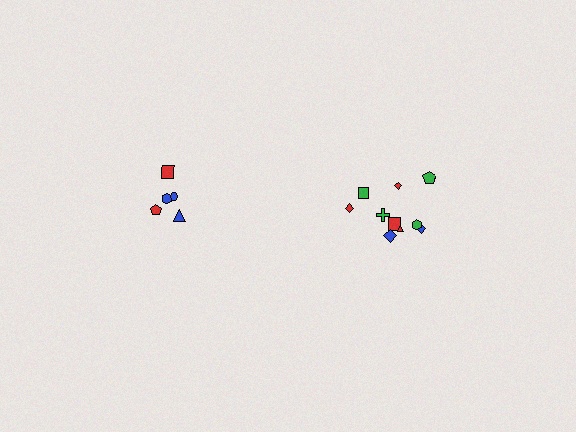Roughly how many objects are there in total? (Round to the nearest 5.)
Roughly 15 objects in total.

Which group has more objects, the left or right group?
The right group.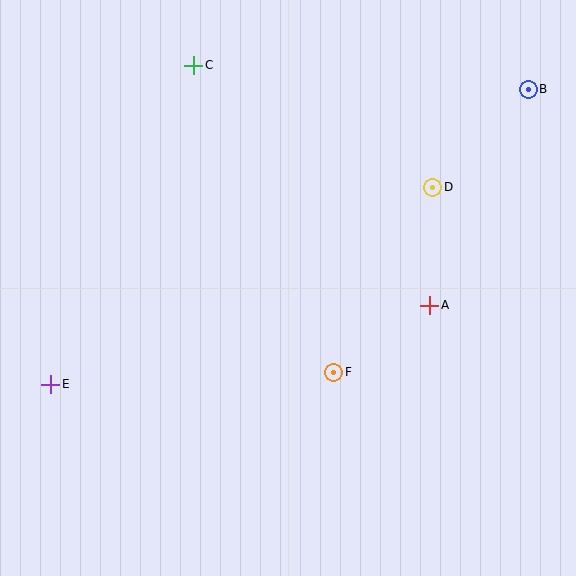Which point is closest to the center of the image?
Point F at (334, 372) is closest to the center.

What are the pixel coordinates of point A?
Point A is at (430, 305).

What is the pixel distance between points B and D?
The distance between B and D is 137 pixels.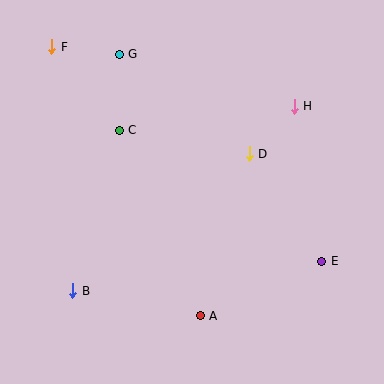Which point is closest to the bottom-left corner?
Point B is closest to the bottom-left corner.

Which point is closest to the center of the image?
Point D at (249, 154) is closest to the center.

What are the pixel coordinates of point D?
Point D is at (249, 154).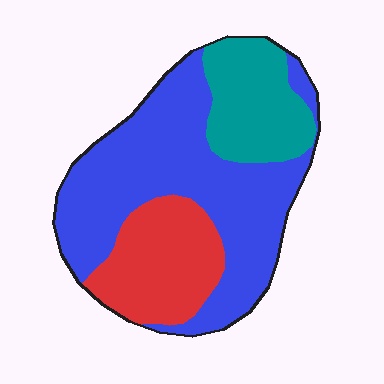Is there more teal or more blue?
Blue.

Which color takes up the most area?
Blue, at roughly 55%.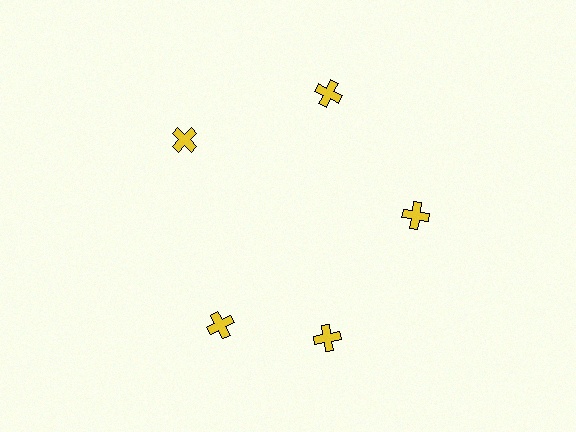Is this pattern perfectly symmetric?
No. The 5 yellow crosses are arranged in a ring, but one element near the 8 o'clock position is rotated out of alignment along the ring, breaking the 5-fold rotational symmetry.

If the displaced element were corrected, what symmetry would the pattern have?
It would have 5-fold rotational symmetry — the pattern would map onto itself every 72 degrees.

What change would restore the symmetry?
The symmetry would be restored by rotating it back into even spacing with its neighbors so that all 5 crosses sit at equal angles and equal distance from the center.